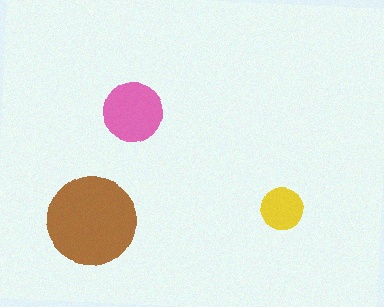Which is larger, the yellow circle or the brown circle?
The brown one.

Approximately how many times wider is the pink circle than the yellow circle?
About 1.5 times wider.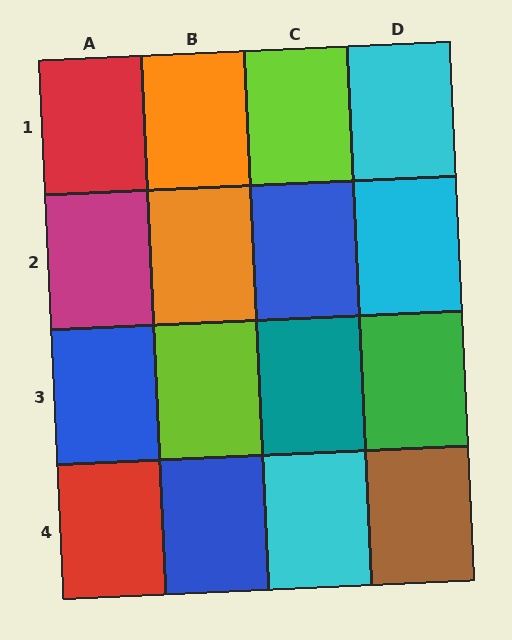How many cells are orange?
2 cells are orange.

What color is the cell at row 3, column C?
Teal.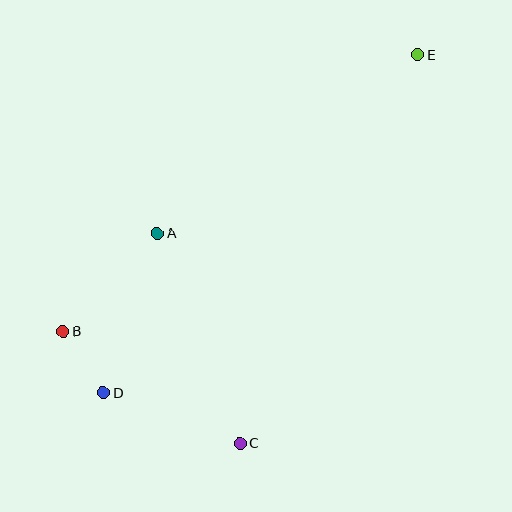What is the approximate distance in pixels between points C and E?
The distance between C and E is approximately 428 pixels.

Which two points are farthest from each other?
Points D and E are farthest from each other.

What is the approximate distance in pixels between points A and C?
The distance between A and C is approximately 227 pixels.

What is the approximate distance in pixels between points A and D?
The distance between A and D is approximately 168 pixels.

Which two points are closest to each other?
Points B and D are closest to each other.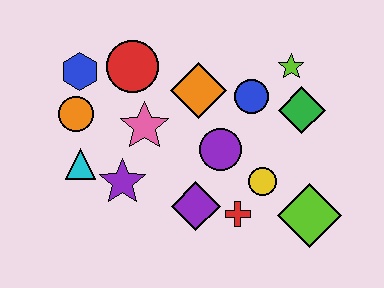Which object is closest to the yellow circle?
The red cross is closest to the yellow circle.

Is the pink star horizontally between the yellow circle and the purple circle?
No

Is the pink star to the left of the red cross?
Yes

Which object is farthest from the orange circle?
The lime diamond is farthest from the orange circle.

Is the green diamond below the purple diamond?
No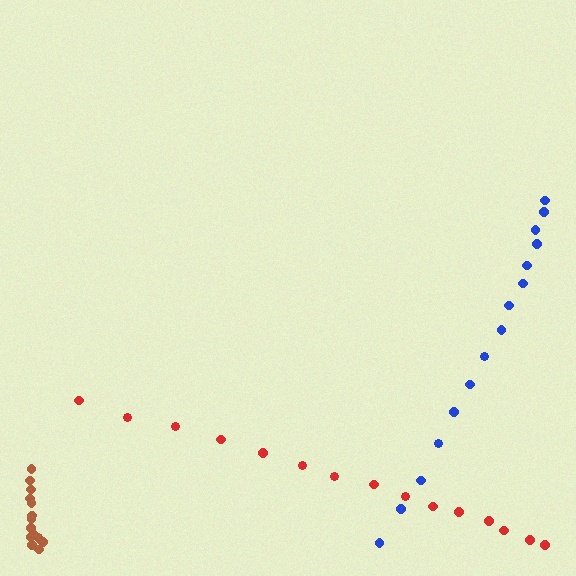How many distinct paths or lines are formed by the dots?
There are 3 distinct paths.